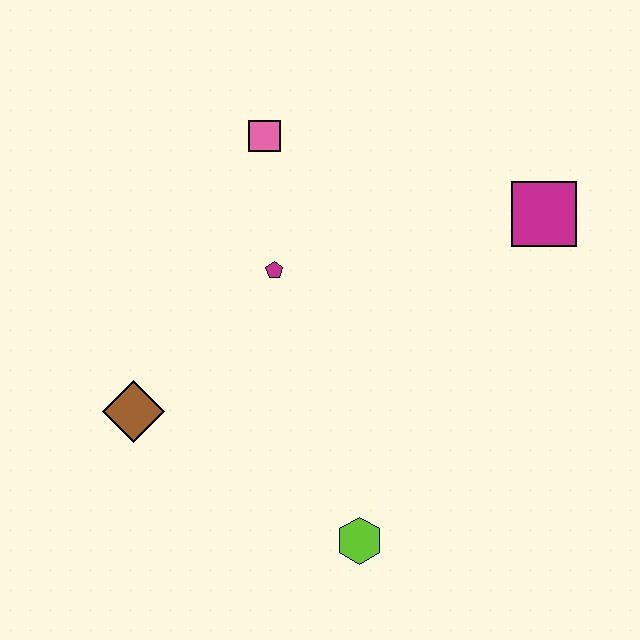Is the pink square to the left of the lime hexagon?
Yes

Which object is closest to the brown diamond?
The magenta pentagon is closest to the brown diamond.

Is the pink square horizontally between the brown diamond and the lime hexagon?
Yes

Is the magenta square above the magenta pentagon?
Yes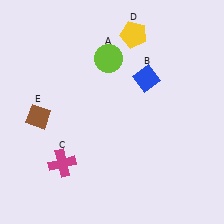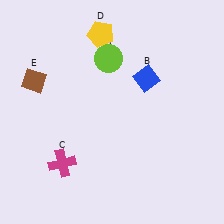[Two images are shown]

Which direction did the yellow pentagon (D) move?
The yellow pentagon (D) moved left.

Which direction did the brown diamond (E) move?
The brown diamond (E) moved up.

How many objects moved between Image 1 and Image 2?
2 objects moved between the two images.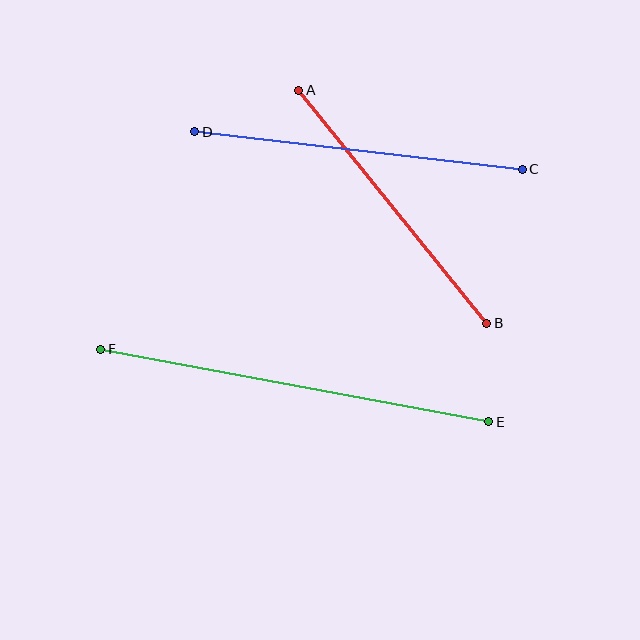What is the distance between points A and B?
The distance is approximately 299 pixels.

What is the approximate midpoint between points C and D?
The midpoint is at approximately (358, 150) pixels.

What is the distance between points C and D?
The distance is approximately 330 pixels.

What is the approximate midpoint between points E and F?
The midpoint is at approximately (295, 385) pixels.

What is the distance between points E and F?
The distance is approximately 395 pixels.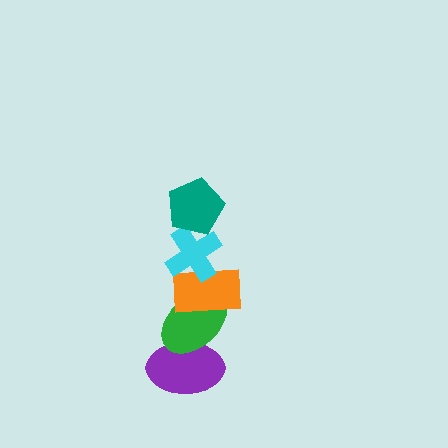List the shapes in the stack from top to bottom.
From top to bottom: the teal pentagon, the cyan cross, the orange rectangle, the green ellipse, the purple ellipse.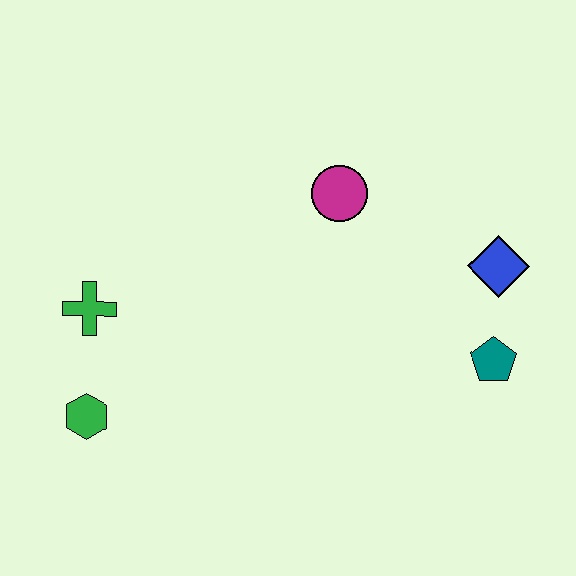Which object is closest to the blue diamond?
The teal pentagon is closest to the blue diamond.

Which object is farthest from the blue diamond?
The green hexagon is farthest from the blue diamond.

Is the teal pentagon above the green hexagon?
Yes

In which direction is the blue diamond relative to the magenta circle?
The blue diamond is to the right of the magenta circle.